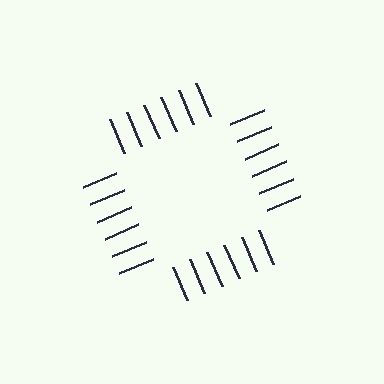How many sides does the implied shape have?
4 sides — the line-ends trace a square.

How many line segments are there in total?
24 — 6 along each of the 4 edges.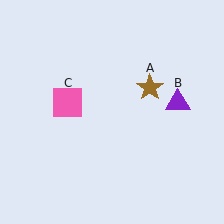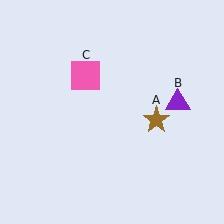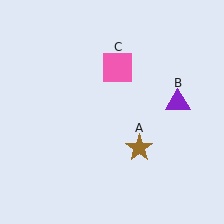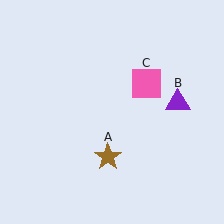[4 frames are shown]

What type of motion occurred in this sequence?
The brown star (object A), pink square (object C) rotated clockwise around the center of the scene.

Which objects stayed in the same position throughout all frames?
Purple triangle (object B) remained stationary.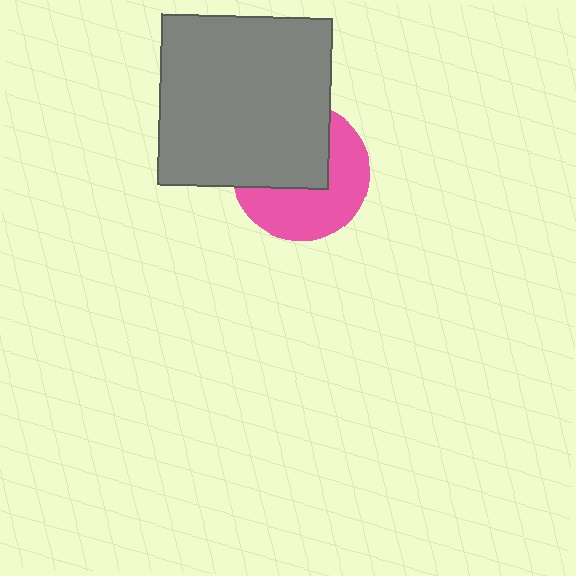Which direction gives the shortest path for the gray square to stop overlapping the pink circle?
Moving toward the upper-left gives the shortest separation.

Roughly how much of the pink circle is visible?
About half of it is visible (roughly 51%).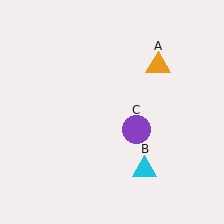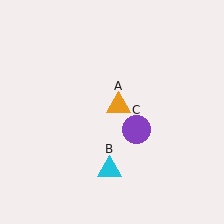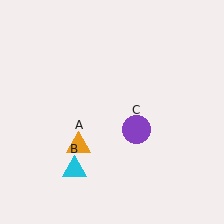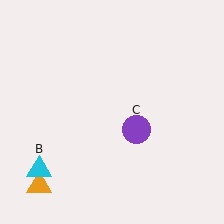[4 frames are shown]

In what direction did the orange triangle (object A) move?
The orange triangle (object A) moved down and to the left.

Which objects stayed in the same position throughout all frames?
Purple circle (object C) remained stationary.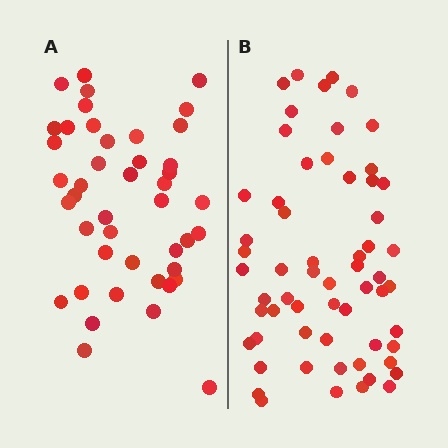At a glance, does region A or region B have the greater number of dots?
Region B (the right region) has more dots.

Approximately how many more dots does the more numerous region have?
Region B has approximately 15 more dots than region A.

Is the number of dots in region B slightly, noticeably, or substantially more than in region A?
Region B has noticeably more, but not dramatically so. The ratio is roughly 1.4 to 1.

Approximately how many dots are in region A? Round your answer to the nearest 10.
About 40 dots. (The exact count is 44, which rounds to 40.)